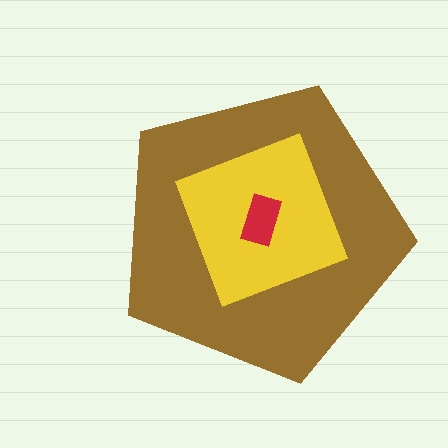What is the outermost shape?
The brown pentagon.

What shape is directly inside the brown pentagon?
The yellow diamond.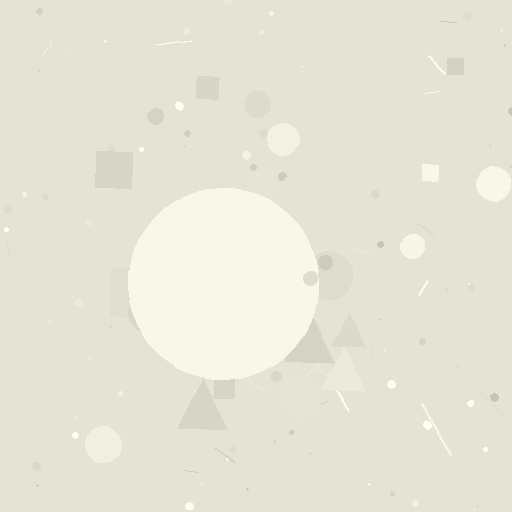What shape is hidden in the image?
A circle is hidden in the image.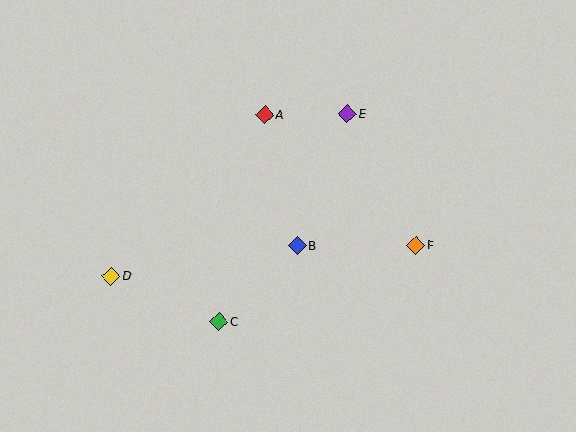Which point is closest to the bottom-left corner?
Point D is closest to the bottom-left corner.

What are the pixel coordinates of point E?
Point E is at (347, 114).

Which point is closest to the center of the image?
Point B at (298, 246) is closest to the center.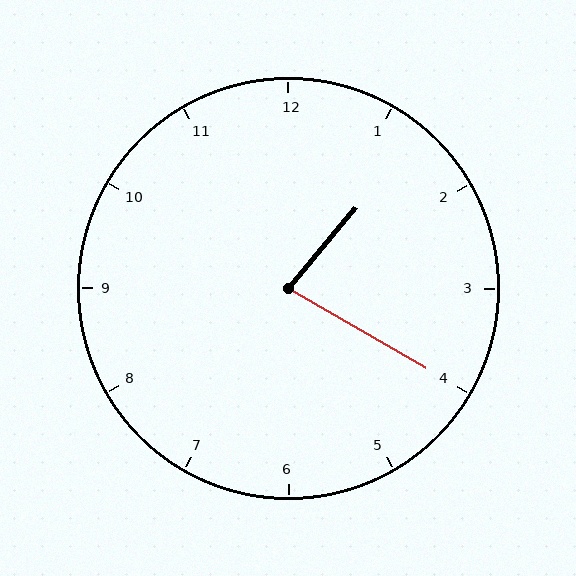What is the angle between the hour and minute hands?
Approximately 80 degrees.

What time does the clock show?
1:20.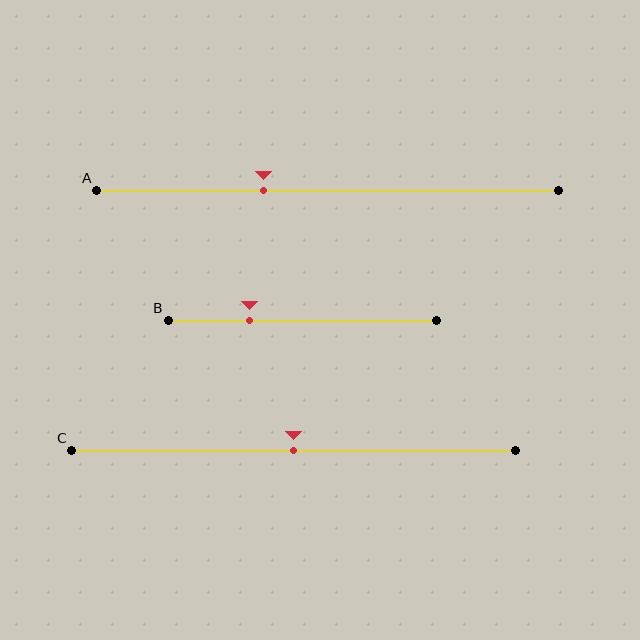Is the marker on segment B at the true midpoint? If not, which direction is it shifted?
No, the marker on segment B is shifted to the left by about 20% of the segment length.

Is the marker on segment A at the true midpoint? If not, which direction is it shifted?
No, the marker on segment A is shifted to the left by about 14% of the segment length.